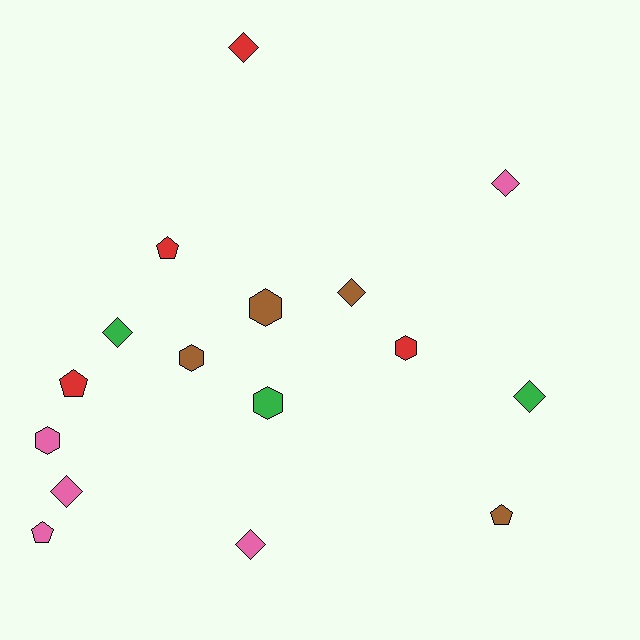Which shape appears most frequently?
Diamond, with 7 objects.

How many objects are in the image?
There are 16 objects.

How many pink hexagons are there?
There is 1 pink hexagon.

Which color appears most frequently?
Pink, with 5 objects.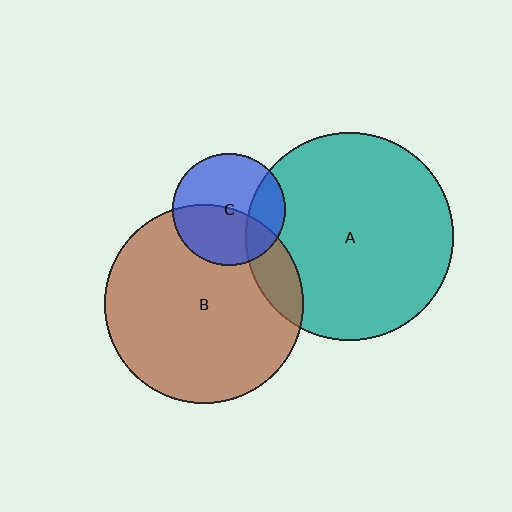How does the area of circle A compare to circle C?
Approximately 3.4 times.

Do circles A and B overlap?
Yes.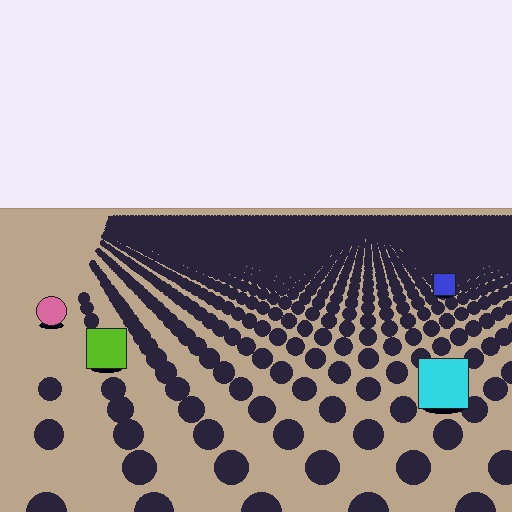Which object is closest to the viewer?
The cyan square is closest. The texture marks near it are larger and more spread out.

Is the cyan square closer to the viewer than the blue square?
Yes. The cyan square is closer — you can tell from the texture gradient: the ground texture is coarser near it.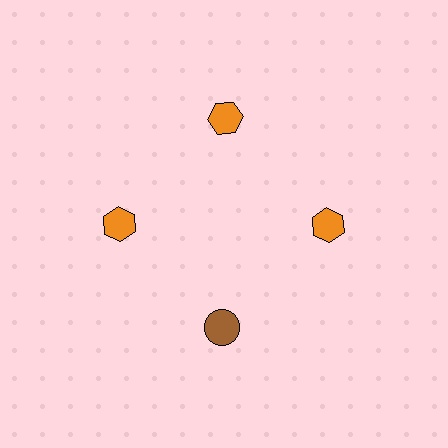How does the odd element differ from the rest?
It differs in both color (brown instead of orange) and shape (circle instead of hexagon).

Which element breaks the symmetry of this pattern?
The brown circle at roughly the 6 o'clock position breaks the symmetry. All other shapes are orange hexagons.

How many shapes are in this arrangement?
There are 4 shapes arranged in a ring pattern.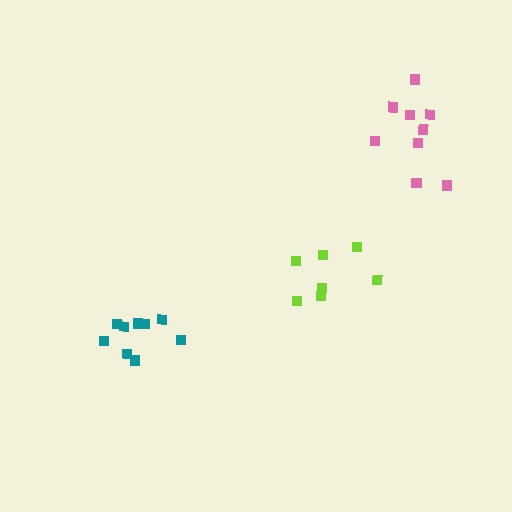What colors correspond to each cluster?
The clusters are colored: teal, lime, pink.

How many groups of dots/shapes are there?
There are 3 groups.